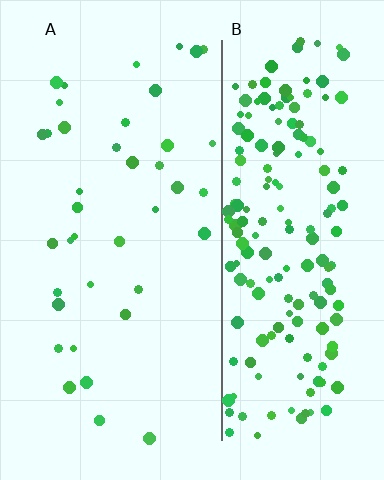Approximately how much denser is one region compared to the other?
Approximately 4.9× — region B over region A.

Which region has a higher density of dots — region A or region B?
B (the right).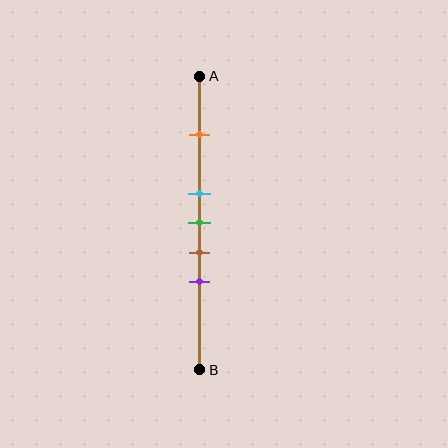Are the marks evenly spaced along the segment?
No, the marks are not evenly spaced.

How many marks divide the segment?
There are 5 marks dividing the segment.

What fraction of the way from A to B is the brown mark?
The brown mark is approximately 60% (0.6) of the way from A to B.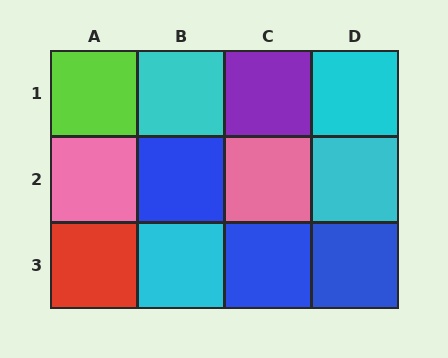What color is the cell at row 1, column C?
Purple.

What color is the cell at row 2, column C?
Pink.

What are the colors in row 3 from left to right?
Red, cyan, blue, blue.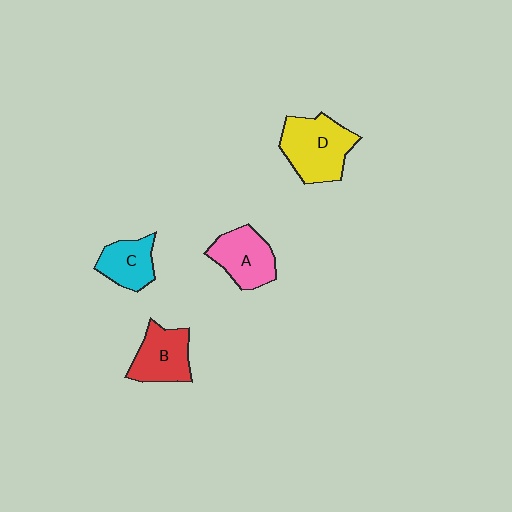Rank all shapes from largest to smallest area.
From largest to smallest: D (yellow), A (pink), B (red), C (cyan).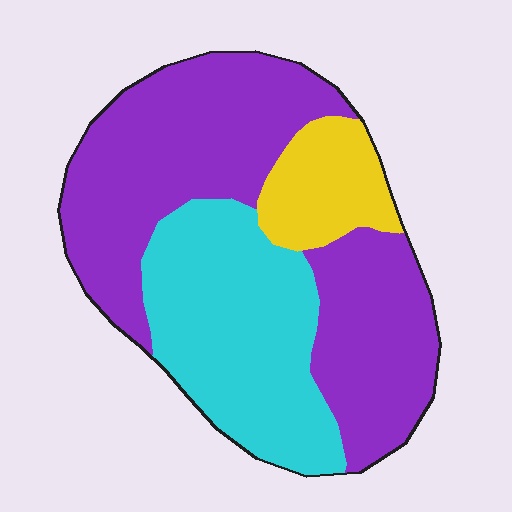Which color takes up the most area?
Purple, at roughly 55%.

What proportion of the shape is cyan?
Cyan covers around 35% of the shape.